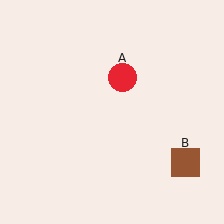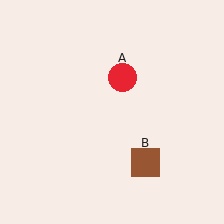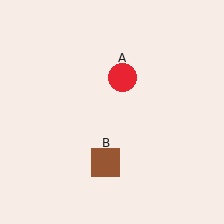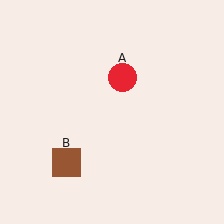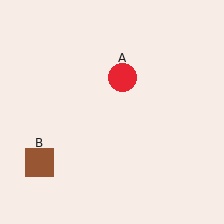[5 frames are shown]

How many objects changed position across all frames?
1 object changed position: brown square (object B).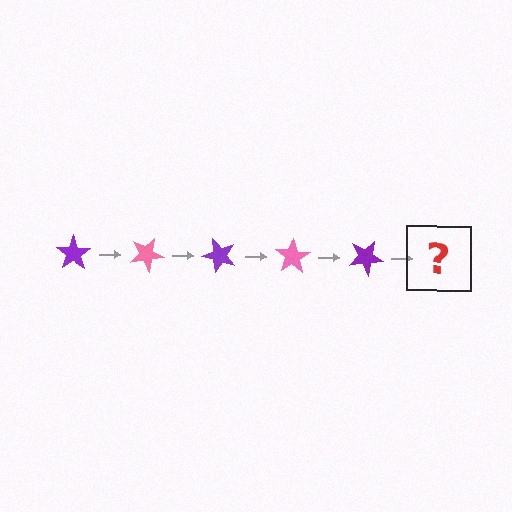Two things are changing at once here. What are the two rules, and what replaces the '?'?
The two rules are that it rotates 25 degrees each step and the color cycles through purple and pink. The '?' should be a pink star, rotated 125 degrees from the start.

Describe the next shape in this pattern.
It should be a pink star, rotated 125 degrees from the start.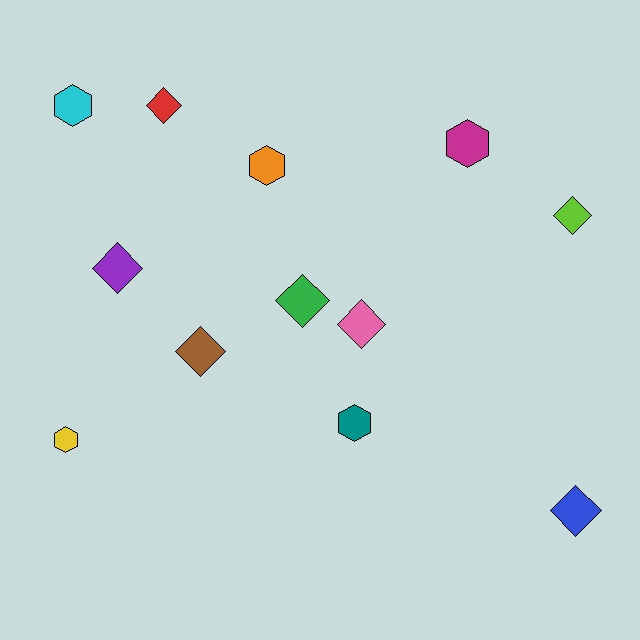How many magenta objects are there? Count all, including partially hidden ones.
There is 1 magenta object.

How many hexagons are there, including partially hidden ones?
There are 5 hexagons.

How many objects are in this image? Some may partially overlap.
There are 12 objects.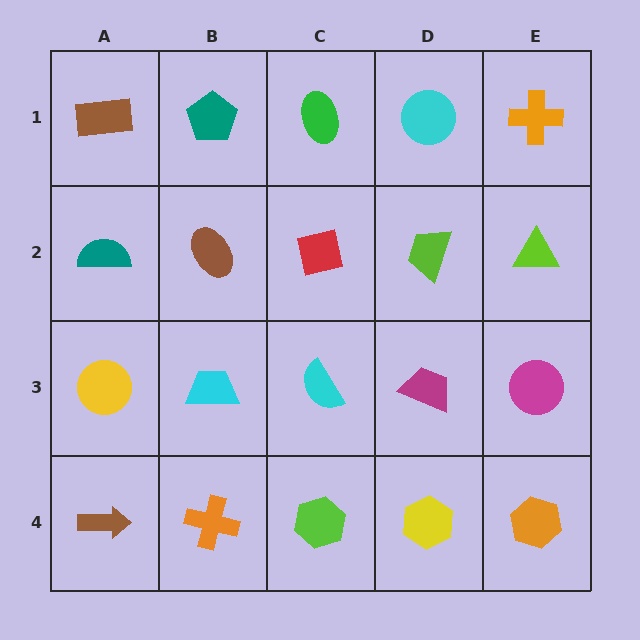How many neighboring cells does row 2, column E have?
3.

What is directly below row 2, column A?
A yellow circle.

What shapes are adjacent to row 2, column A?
A brown rectangle (row 1, column A), a yellow circle (row 3, column A), a brown ellipse (row 2, column B).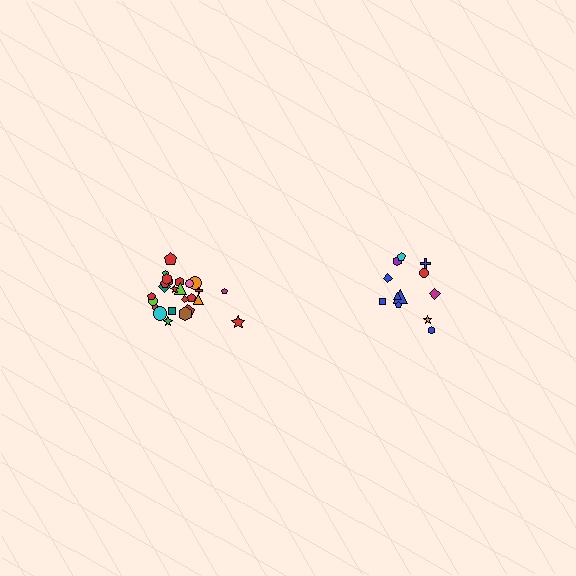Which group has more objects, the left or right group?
The left group.